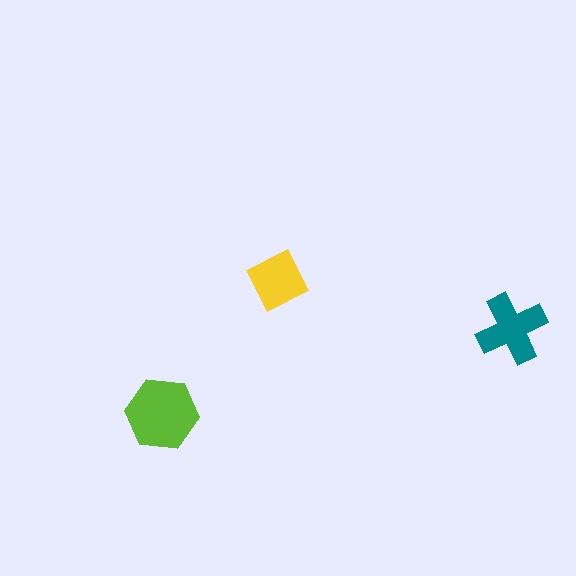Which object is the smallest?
The yellow diamond.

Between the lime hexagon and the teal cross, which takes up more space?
The lime hexagon.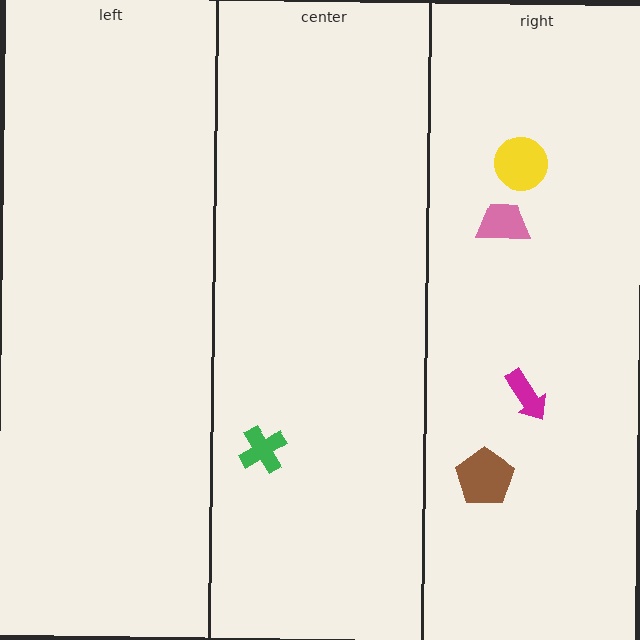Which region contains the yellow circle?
The right region.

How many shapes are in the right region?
4.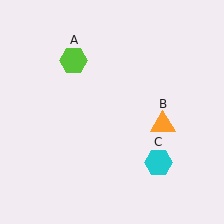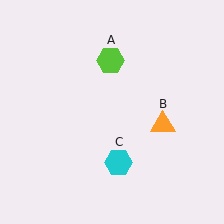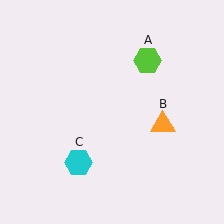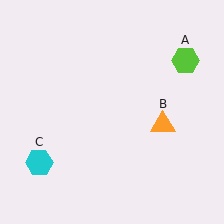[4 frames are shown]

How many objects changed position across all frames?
2 objects changed position: lime hexagon (object A), cyan hexagon (object C).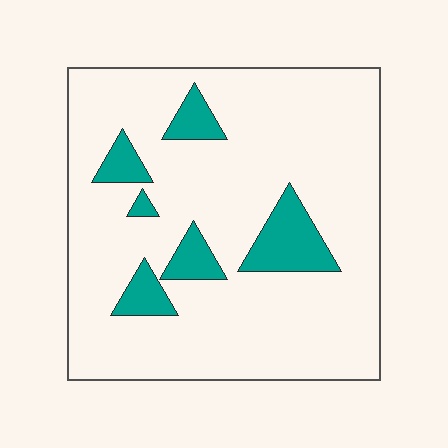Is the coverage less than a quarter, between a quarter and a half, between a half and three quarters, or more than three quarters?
Less than a quarter.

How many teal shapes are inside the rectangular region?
6.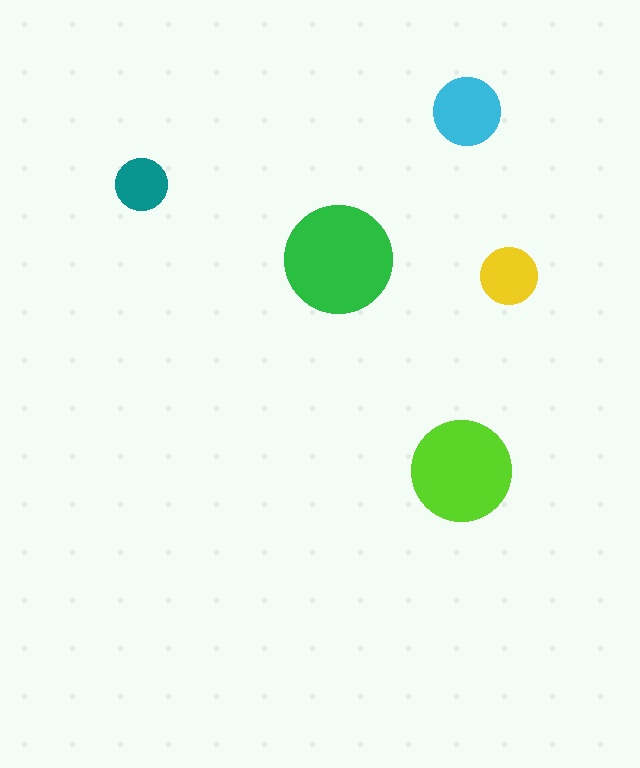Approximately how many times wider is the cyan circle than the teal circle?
About 1.5 times wider.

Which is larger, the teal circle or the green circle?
The green one.